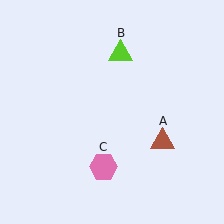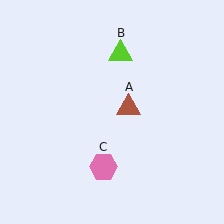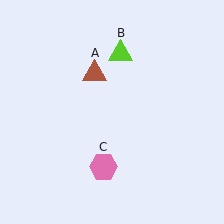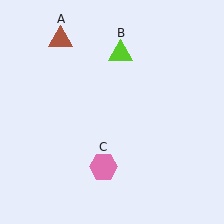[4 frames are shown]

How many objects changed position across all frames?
1 object changed position: brown triangle (object A).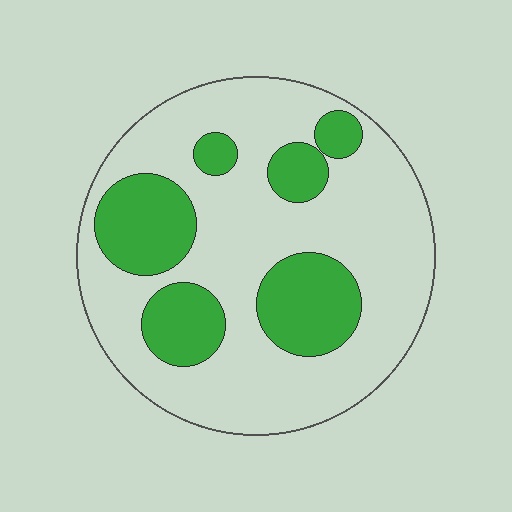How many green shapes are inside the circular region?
6.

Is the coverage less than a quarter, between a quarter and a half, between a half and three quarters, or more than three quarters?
Between a quarter and a half.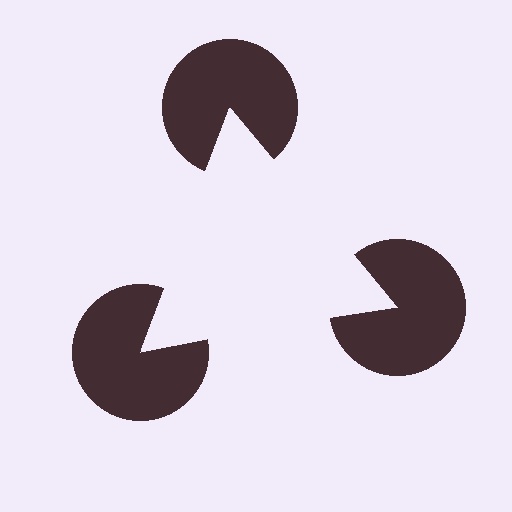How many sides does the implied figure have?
3 sides.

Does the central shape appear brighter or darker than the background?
It typically appears slightly brighter than the background, even though no actual brightness change is drawn.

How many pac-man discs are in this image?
There are 3 — one at each vertex of the illusory triangle.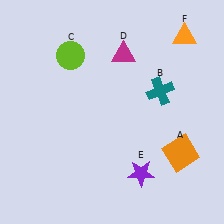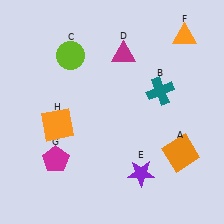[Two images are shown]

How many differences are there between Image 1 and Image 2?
There are 2 differences between the two images.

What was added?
A magenta pentagon (G), an orange square (H) were added in Image 2.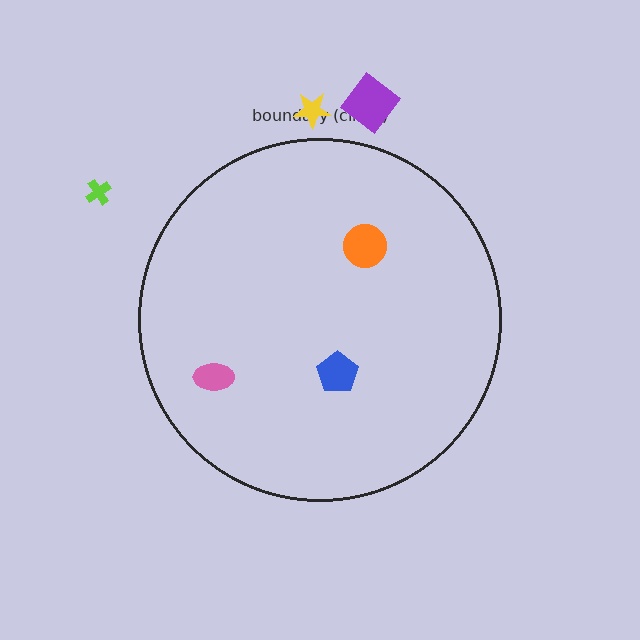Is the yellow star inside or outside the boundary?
Outside.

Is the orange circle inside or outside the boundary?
Inside.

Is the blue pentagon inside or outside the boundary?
Inside.